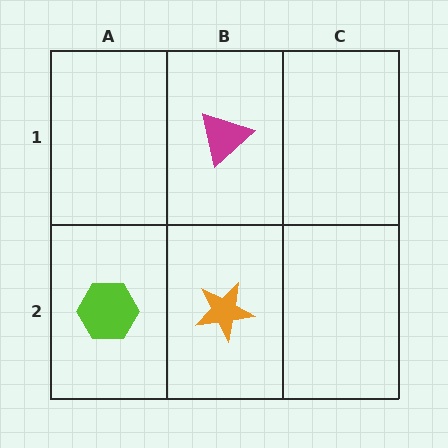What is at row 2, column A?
A lime hexagon.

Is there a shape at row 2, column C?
No, that cell is empty.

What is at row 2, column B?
An orange star.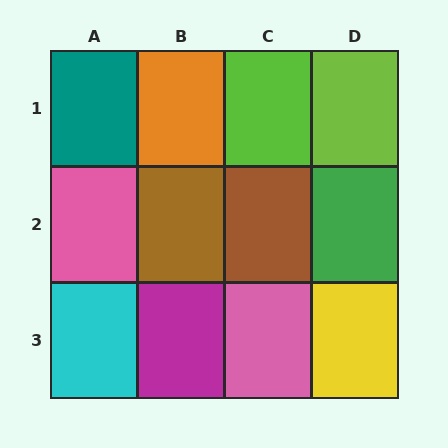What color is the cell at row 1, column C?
Lime.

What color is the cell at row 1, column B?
Orange.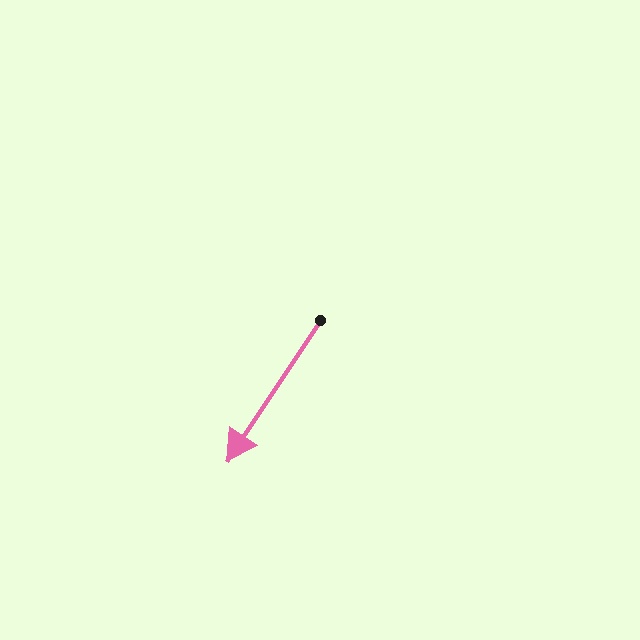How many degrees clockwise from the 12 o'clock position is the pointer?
Approximately 213 degrees.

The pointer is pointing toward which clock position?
Roughly 7 o'clock.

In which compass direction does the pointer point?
Southwest.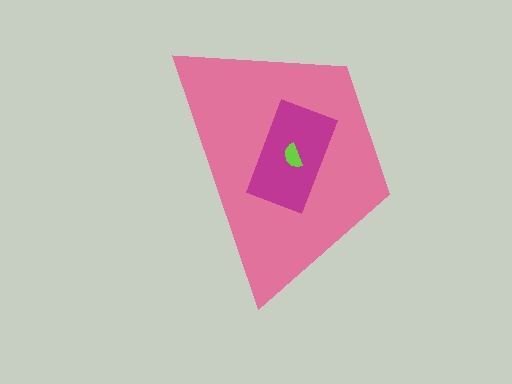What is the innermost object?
The lime semicircle.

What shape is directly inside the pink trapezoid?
The magenta rectangle.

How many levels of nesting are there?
3.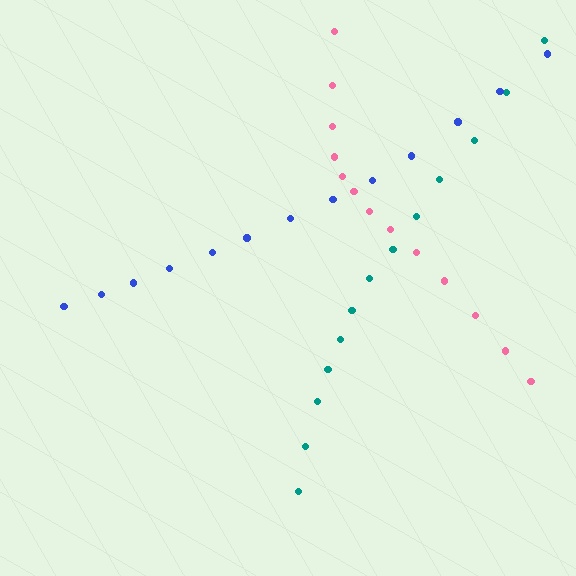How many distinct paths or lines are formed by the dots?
There are 3 distinct paths.